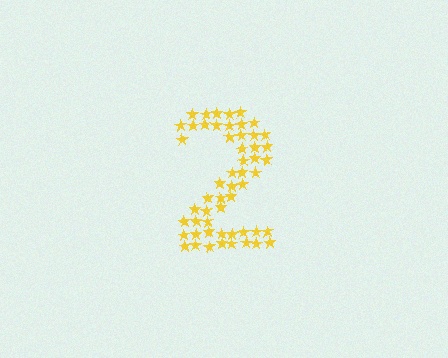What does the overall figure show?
The overall figure shows the digit 2.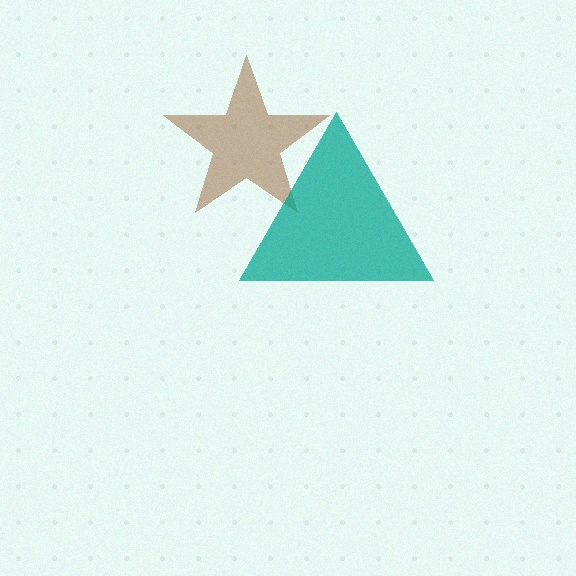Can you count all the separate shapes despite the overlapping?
Yes, there are 2 separate shapes.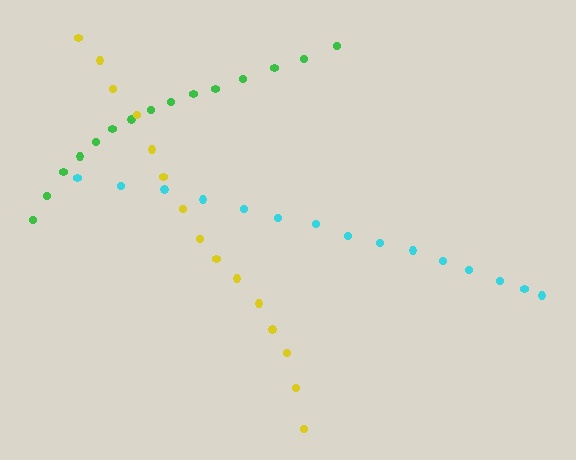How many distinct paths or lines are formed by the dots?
There are 3 distinct paths.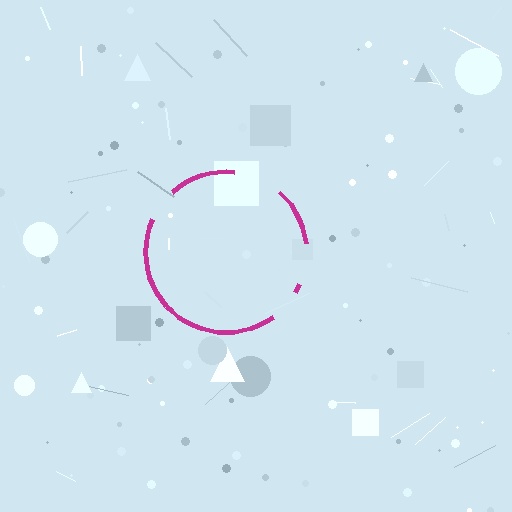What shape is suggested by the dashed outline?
The dashed outline suggests a circle.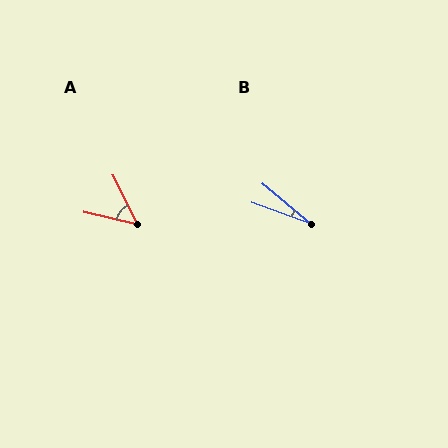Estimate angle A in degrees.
Approximately 51 degrees.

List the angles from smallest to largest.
B (20°), A (51°).